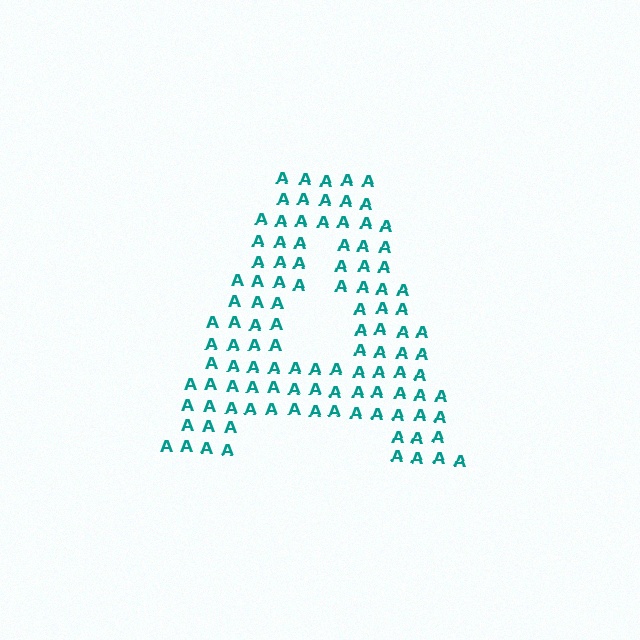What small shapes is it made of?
It is made of small letter A's.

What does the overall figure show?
The overall figure shows the letter A.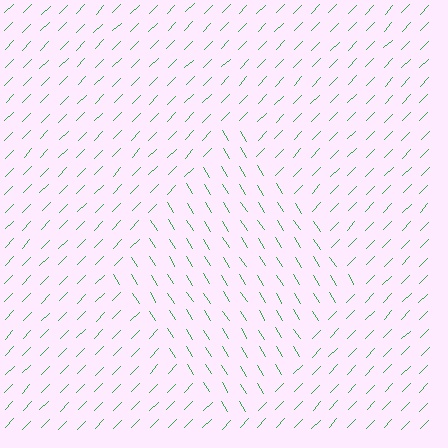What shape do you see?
I see a diamond.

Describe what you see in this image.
The image is filled with small green line segments. A diamond region in the image has lines oriented differently from the surrounding lines, creating a visible texture boundary.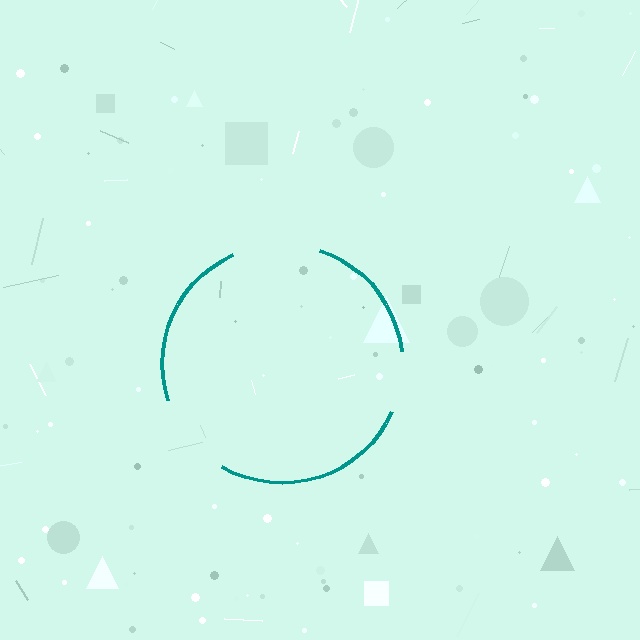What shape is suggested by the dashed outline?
The dashed outline suggests a circle.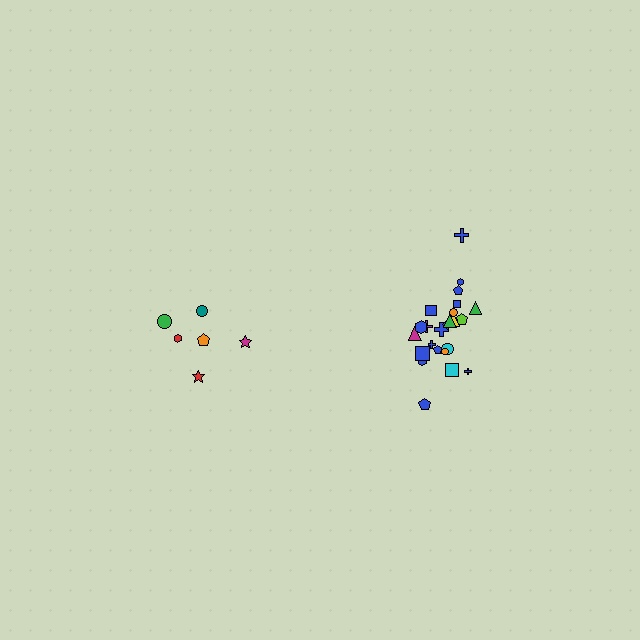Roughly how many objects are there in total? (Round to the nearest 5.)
Roughly 30 objects in total.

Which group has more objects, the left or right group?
The right group.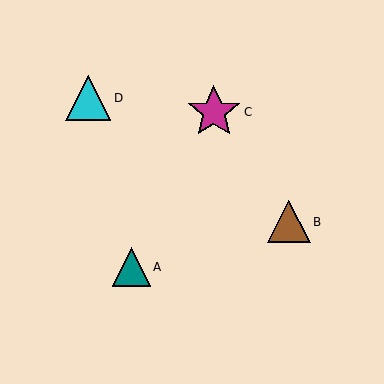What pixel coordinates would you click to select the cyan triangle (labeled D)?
Click at (88, 98) to select the cyan triangle D.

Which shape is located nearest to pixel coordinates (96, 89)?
The cyan triangle (labeled D) at (88, 98) is nearest to that location.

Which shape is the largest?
The magenta star (labeled C) is the largest.